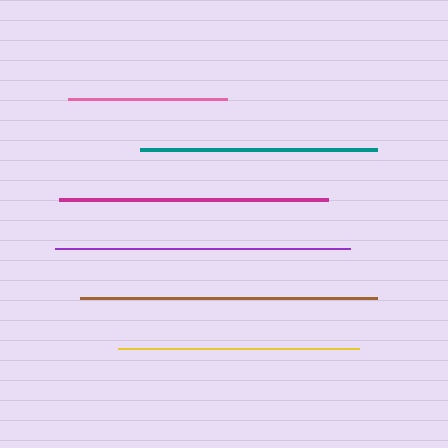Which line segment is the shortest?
The pink line is the shortest at approximately 159 pixels.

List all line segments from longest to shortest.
From longest to shortest: brown, purple, magenta, yellow, teal, pink.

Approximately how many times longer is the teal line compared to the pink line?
The teal line is approximately 1.5 times the length of the pink line.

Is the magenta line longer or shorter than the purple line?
The purple line is longer than the magenta line.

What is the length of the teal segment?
The teal segment is approximately 237 pixels long.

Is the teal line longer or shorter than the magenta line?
The magenta line is longer than the teal line.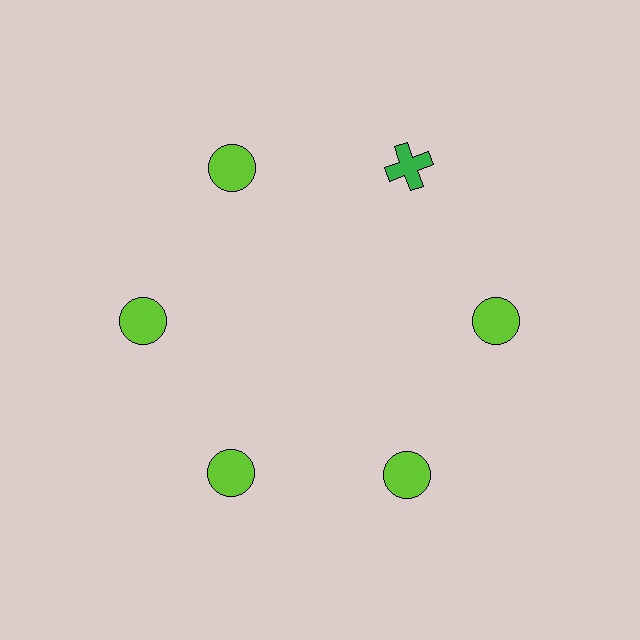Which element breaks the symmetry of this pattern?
The green cross at roughly the 1 o'clock position breaks the symmetry. All other shapes are lime circles.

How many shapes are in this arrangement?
There are 6 shapes arranged in a ring pattern.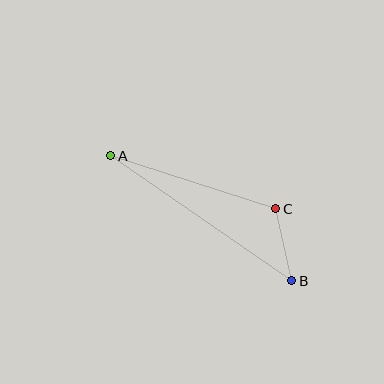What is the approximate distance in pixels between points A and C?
The distance between A and C is approximately 173 pixels.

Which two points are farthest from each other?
Points A and B are farthest from each other.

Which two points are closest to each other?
Points B and C are closest to each other.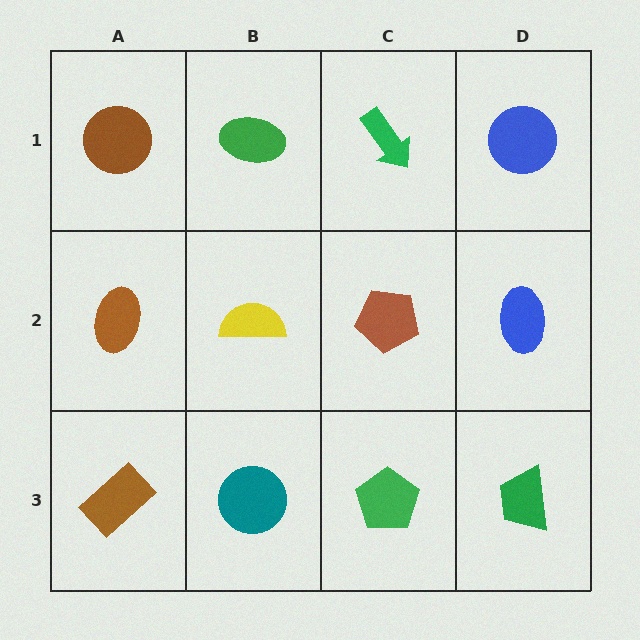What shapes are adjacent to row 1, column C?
A brown pentagon (row 2, column C), a green ellipse (row 1, column B), a blue circle (row 1, column D).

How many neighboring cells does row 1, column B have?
3.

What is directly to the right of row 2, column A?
A yellow semicircle.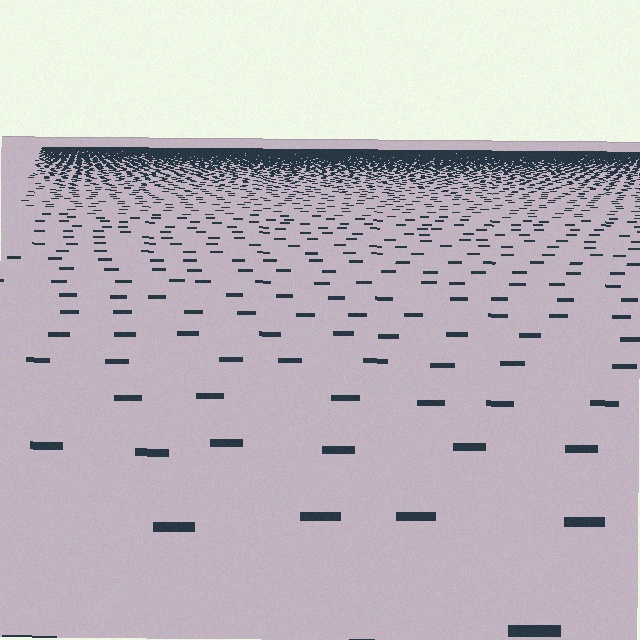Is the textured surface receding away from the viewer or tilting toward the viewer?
The surface is receding away from the viewer. Texture elements get smaller and denser toward the top.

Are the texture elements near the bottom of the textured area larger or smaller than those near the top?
Larger. Near the bottom, elements are closer to the viewer and appear at a bigger on-screen size.